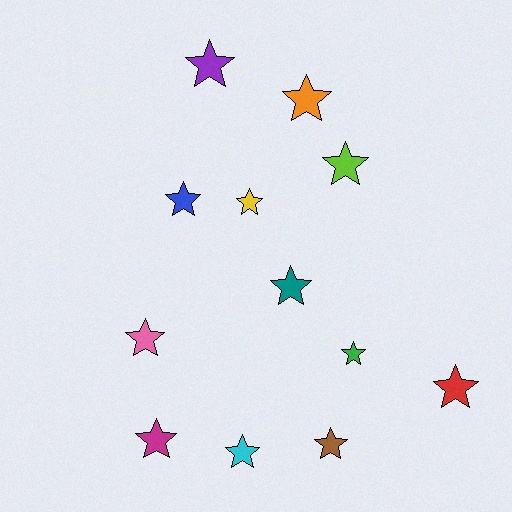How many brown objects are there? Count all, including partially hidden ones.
There is 1 brown object.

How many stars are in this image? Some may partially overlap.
There are 12 stars.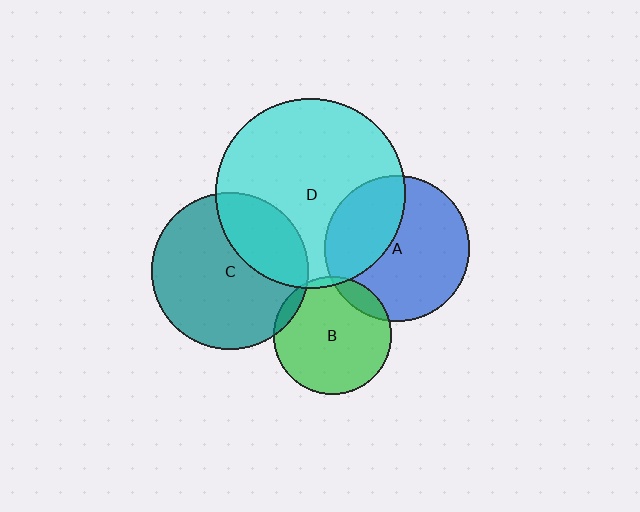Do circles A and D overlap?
Yes.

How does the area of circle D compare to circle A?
Approximately 1.7 times.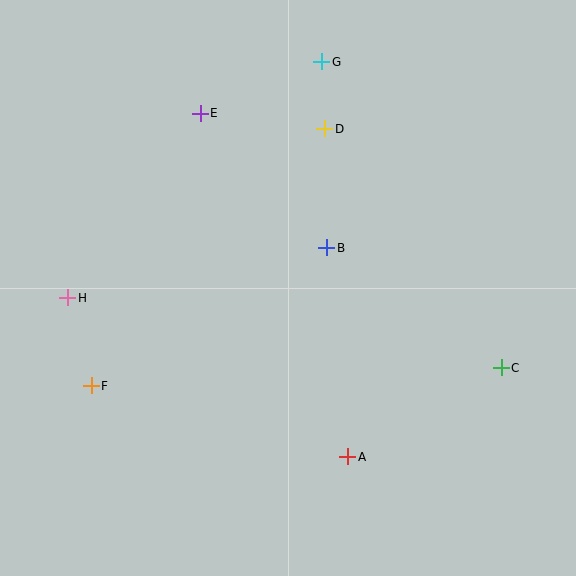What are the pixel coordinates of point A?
Point A is at (348, 457).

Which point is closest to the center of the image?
Point B at (327, 248) is closest to the center.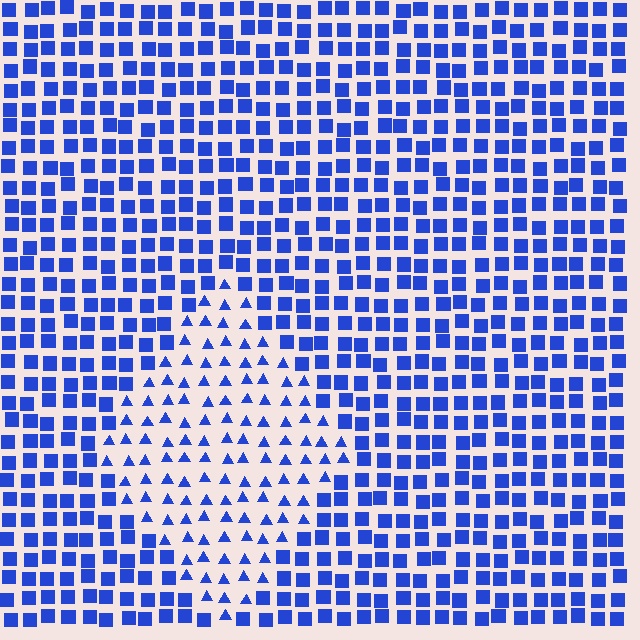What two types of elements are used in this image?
The image uses triangles inside the diamond region and squares outside it.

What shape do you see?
I see a diamond.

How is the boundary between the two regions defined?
The boundary is defined by a change in element shape: triangles inside vs. squares outside. All elements share the same color and spacing.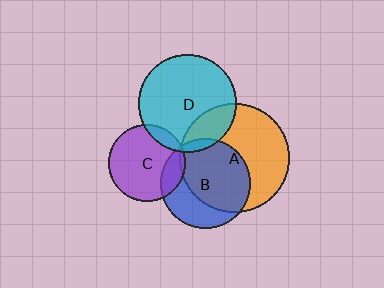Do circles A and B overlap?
Yes.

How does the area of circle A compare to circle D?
Approximately 1.2 times.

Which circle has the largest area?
Circle A (orange).